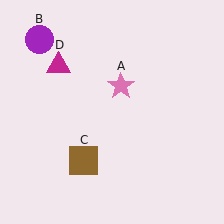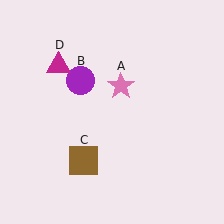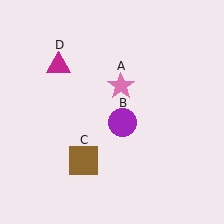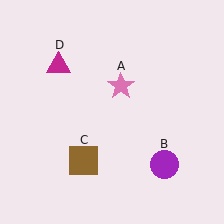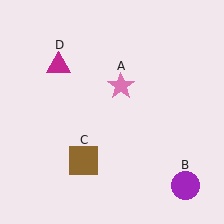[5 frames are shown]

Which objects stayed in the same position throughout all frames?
Pink star (object A) and brown square (object C) and magenta triangle (object D) remained stationary.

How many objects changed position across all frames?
1 object changed position: purple circle (object B).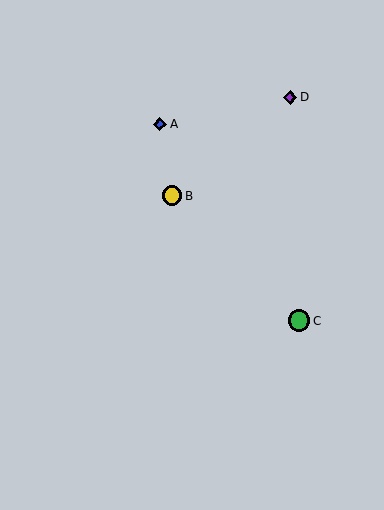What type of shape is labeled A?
Shape A is a blue diamond.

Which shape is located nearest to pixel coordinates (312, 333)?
The green circle (labeled C) at (299, 321) is nearest to that location.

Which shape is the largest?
The green circle (labeled C) is the largest.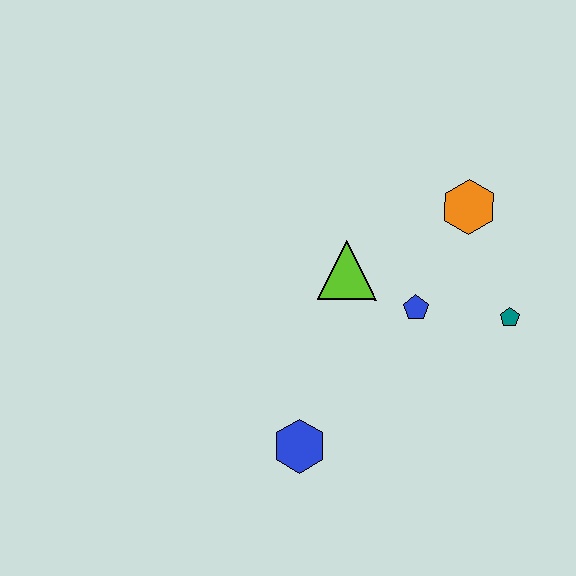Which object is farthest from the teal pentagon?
The blue hexagon is farthest from the teal pentagon.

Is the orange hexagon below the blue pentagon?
No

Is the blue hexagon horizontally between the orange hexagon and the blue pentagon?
No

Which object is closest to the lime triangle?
The blue pentagon is closest to the lime triangle.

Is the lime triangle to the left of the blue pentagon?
Yes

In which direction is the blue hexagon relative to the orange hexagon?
The blue hexagon is below the orange hexagon.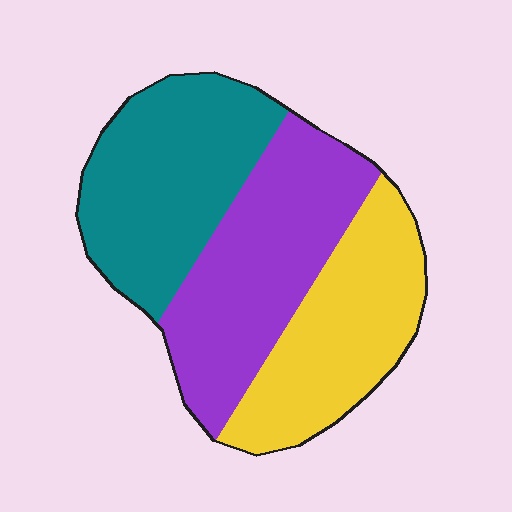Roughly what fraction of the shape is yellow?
Yellow covers about 30% of the shape.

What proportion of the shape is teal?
Teal takes up about one third (1/3) of the shape.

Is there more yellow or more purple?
Purple.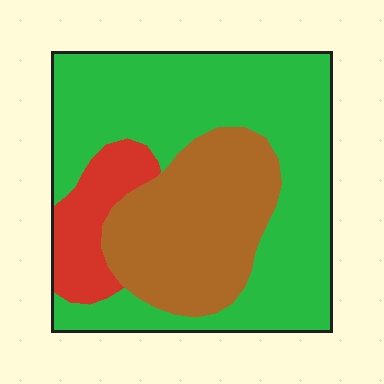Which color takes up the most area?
Green, at roughly 60%.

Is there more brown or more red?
Brown.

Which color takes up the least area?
Red, at roughly 10%.